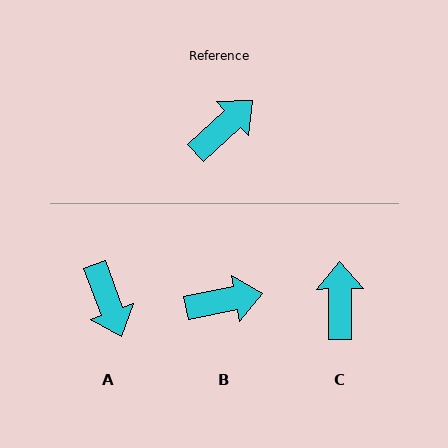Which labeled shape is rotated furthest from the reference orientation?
A, about 113 degrees away.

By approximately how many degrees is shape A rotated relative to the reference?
Approximately 113 degrees clockwise.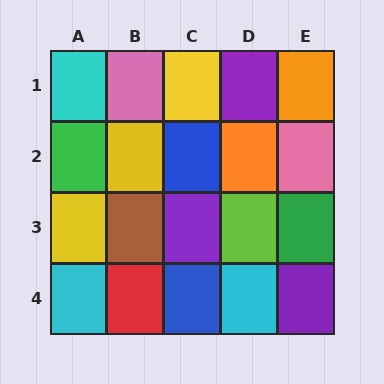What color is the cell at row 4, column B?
Red.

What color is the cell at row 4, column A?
Cyan.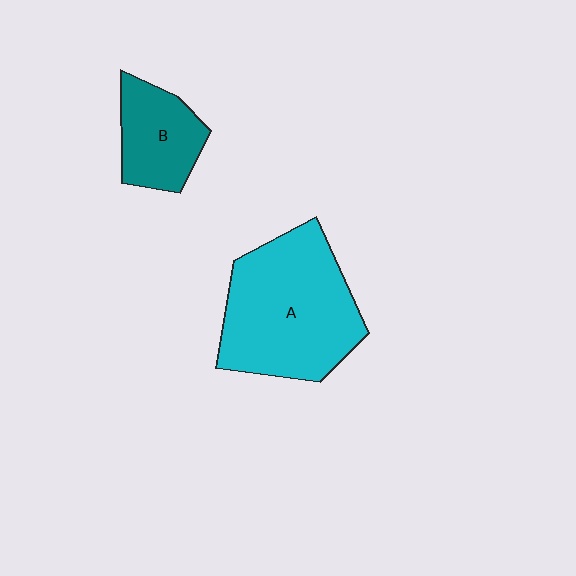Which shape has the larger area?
Shape A (cyan).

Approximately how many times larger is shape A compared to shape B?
Approximately 2.2 times.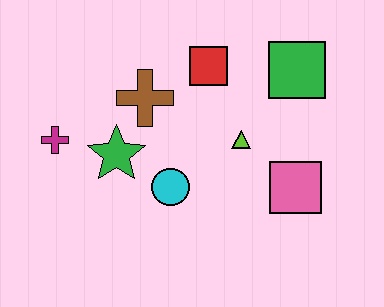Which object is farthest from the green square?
The magenta cross is farthest from the green square.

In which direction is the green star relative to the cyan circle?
The green star is to the left of the cyan circle.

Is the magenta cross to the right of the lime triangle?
No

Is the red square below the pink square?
No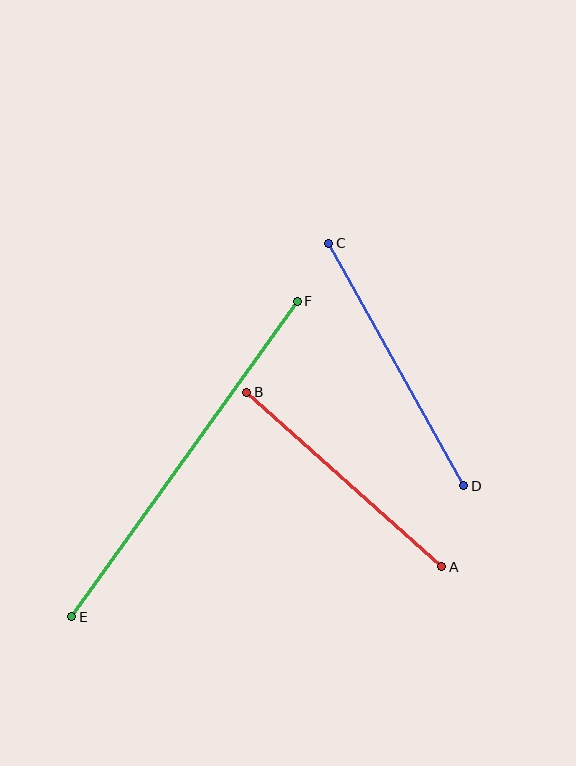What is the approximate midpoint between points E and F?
The midpoint is at approximately (185, 459) pixels.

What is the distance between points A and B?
The distance is approximately 261 pixels.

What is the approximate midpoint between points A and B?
The midpoint is at approximately (344, 480) pixels.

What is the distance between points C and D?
The distance is approximately 277 pixels.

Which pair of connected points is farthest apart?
Points E and F are farthest apart.